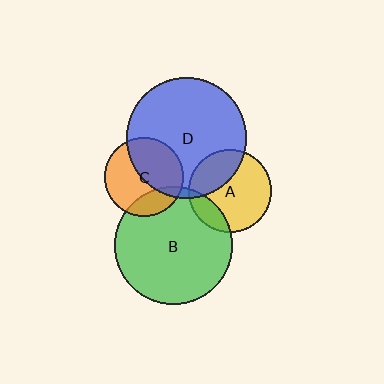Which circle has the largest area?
Circle D (blue).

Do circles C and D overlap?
Yes.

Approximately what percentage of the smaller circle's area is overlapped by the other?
Approximately 50%.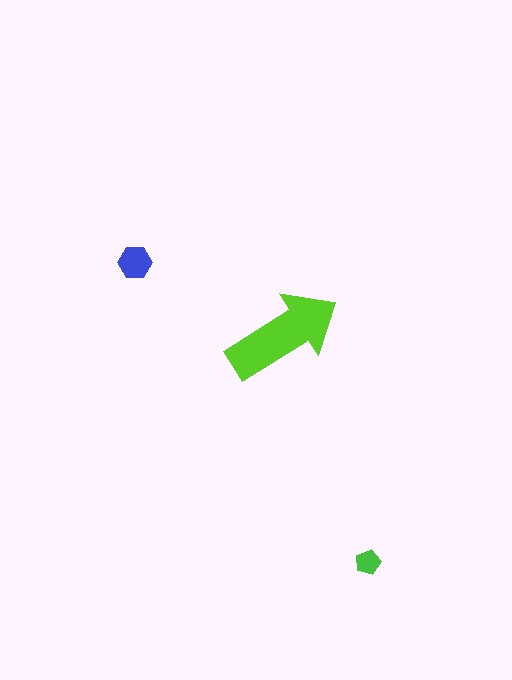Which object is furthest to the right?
The green pentagon is rightmost.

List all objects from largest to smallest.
The lime arrow, the blue hexagon, the green pentagon.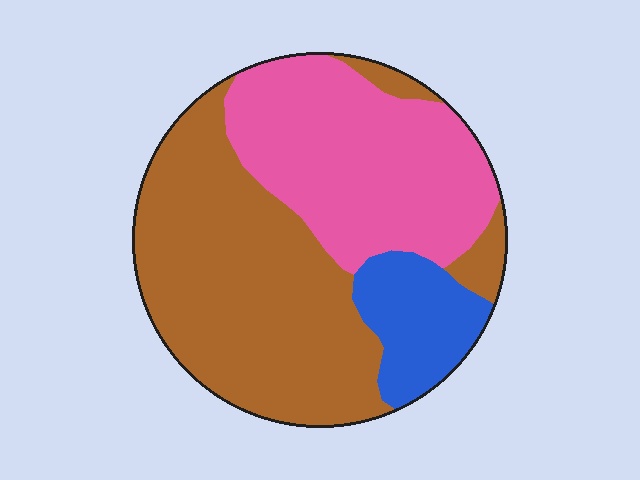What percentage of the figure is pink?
Pink takes up about three eighths (3/8) of the figure.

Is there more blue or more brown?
Brown.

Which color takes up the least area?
Blue, at roughly 15%.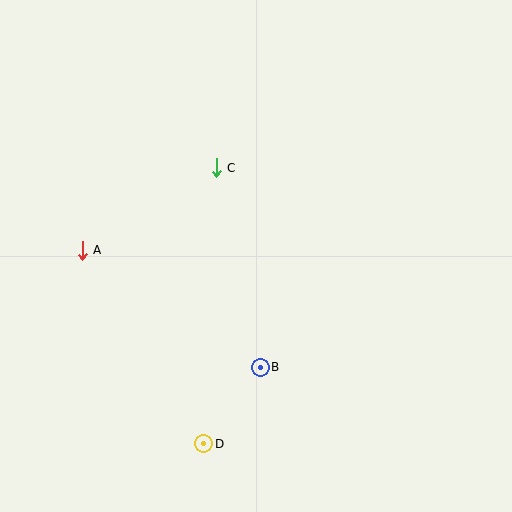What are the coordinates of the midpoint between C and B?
The midpoint between C and B is at (238, 268).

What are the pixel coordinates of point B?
Point B is at (260, 367).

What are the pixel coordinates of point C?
Point C is at (216, 168).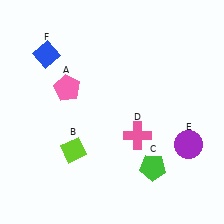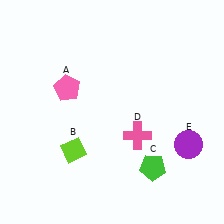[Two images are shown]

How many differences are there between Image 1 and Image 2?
There is 1 difference between the two images.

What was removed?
The blue diamond (F) was removed in Image 2.